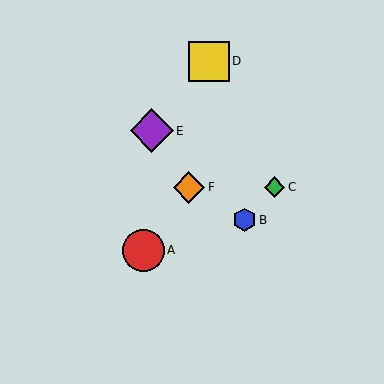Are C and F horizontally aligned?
Yes, both are at y≈187.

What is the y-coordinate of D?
Object D is at y≈61.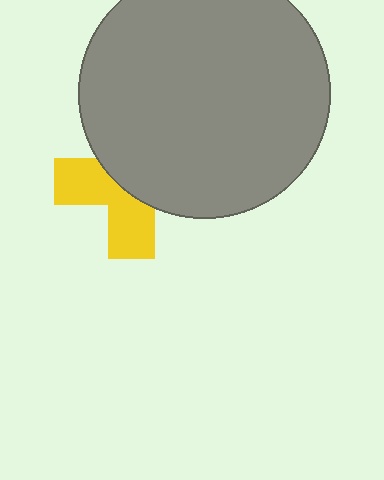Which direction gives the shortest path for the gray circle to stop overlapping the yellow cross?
Moving toward the upper-right gives the shortest separation.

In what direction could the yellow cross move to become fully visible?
The yellow cross could move toward the lower-left. That would shift it out from behind the gray circle entirely.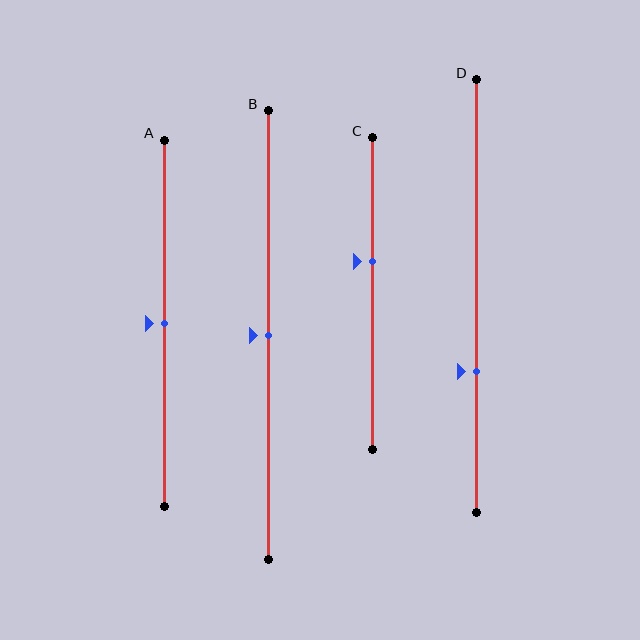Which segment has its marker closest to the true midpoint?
Segment A has its marker closest to the true midpoint.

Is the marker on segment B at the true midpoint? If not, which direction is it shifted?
Yes, the marker on segment B is at the true midpoint.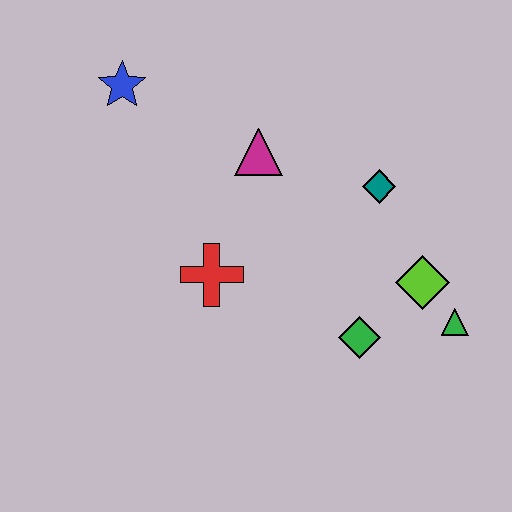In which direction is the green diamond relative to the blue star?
The green diamond is below the blue star.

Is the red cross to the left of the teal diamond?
Yes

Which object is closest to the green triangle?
The lime diamond is closest to the green triangle.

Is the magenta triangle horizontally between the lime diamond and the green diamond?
No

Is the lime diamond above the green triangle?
Yes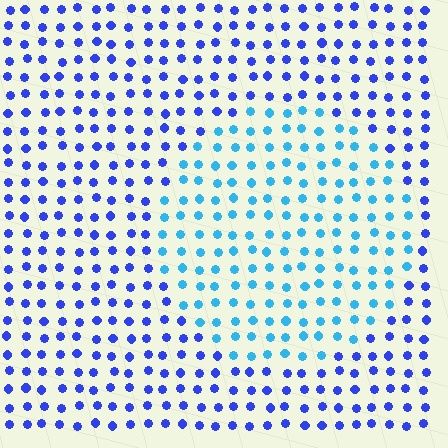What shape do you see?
I see a circle.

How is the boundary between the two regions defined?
The boundary is defined purely by a slight shift in hue (about 38 degrees). Spacing, size, and orientation are identical on both sides.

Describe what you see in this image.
The image is filled with small blue elements in a uniform arrangement. A circle-shaped region is visible where the elements are tinted to a slightly different hue, forming a subtle color boundary.